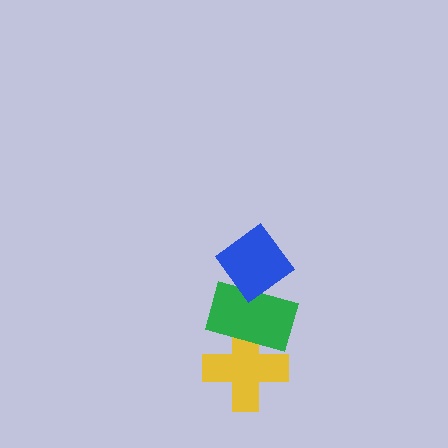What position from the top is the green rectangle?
The green rectangle is 2nd from the top.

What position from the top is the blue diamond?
The blue diamond is 1st from the top.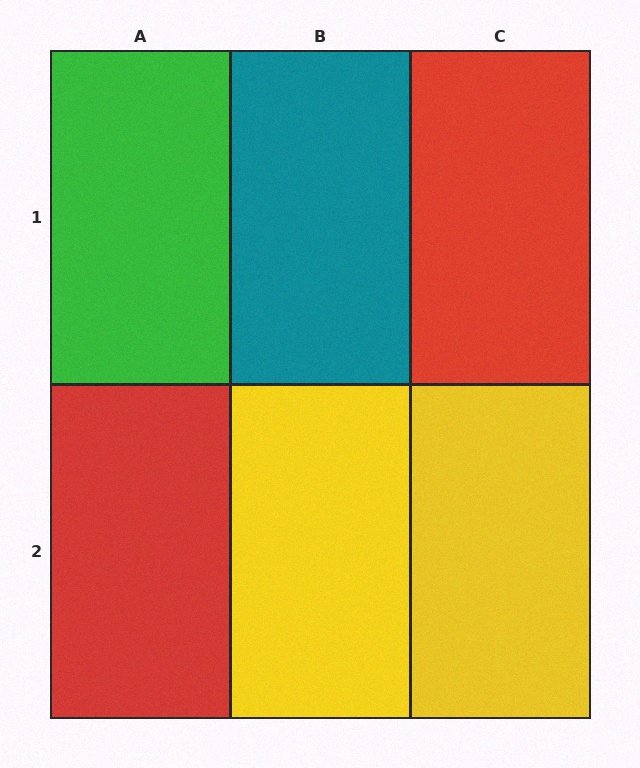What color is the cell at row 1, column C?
Red.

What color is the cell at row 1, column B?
Teal.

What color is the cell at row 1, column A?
Green.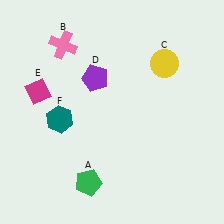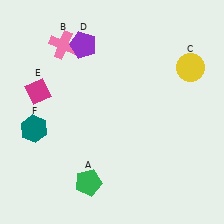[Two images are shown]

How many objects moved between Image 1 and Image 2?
3 objects moved between the two images.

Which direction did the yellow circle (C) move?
The yellow circle (C) moved right.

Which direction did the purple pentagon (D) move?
The purple pentagon (D) moved up.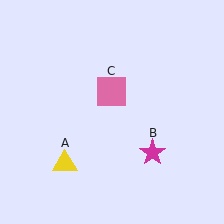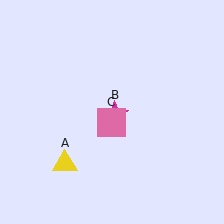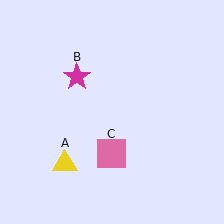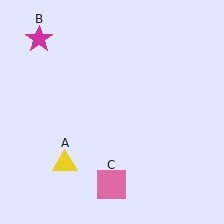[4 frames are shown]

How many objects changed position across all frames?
2 objects changed position: magenta star (object B), pink square (object C).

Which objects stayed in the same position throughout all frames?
Yellow triangle (object A) remained stationary.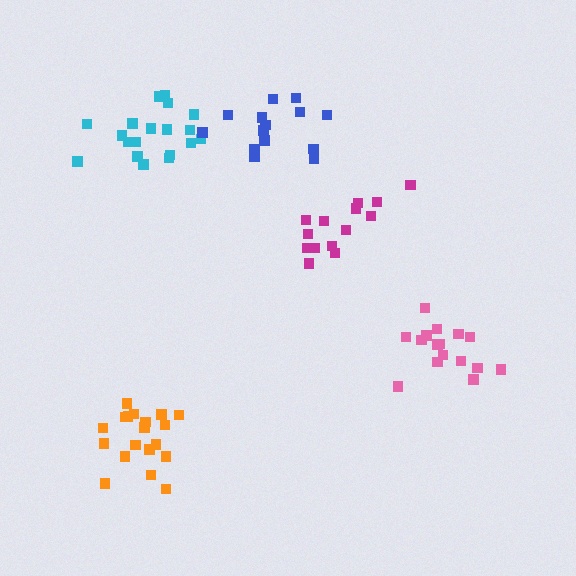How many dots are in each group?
Group 1: 19 dots, Group 2: 19 dots, Group 3: 14 dots, Group 4: 16 dots, Group 5: 14 dots (82 total).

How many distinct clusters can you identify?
There are 5 distinct clusters.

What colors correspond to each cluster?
The clusters are colored: cyan, orange, magenta, pink, blue.